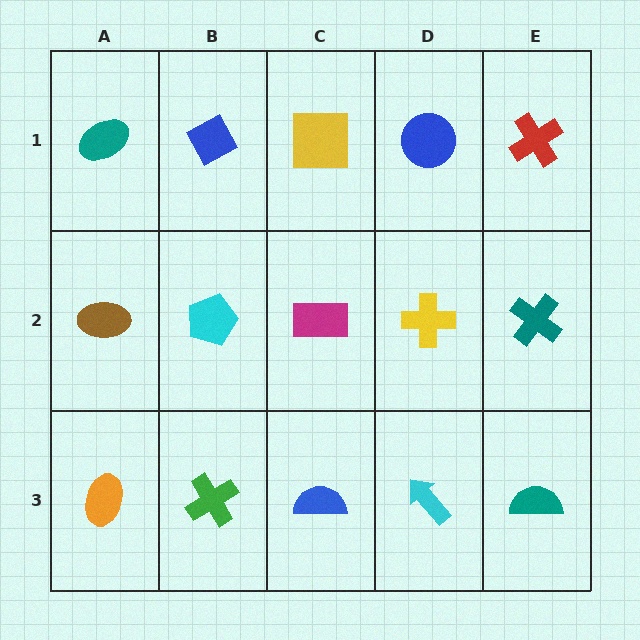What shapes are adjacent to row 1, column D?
A yellow cross (row 2, column D), a yellow square (row 1, column C), a red cross (row 1, column E).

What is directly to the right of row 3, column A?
A green cross.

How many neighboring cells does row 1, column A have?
2.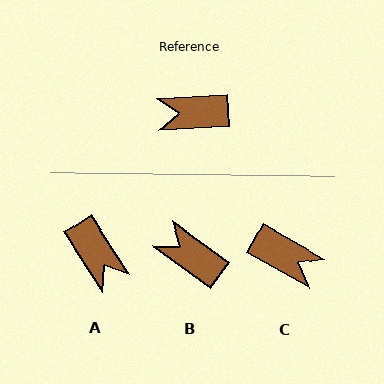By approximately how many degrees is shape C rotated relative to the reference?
Approximately 148 degrees counter-clockwise.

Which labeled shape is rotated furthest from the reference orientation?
C, about 148 degrees away.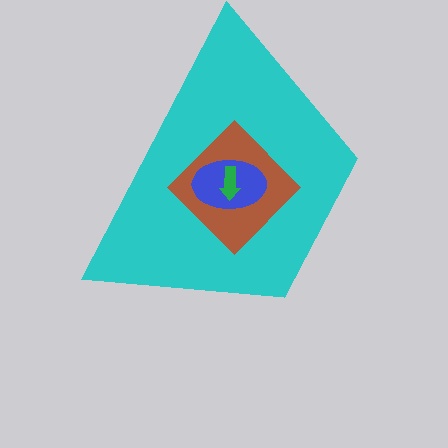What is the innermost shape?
The green arrow.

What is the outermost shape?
The cyan trapezoid.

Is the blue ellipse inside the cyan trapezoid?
Yes.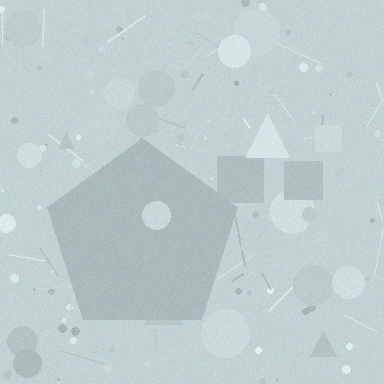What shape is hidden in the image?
A pentagon is hidden in the image.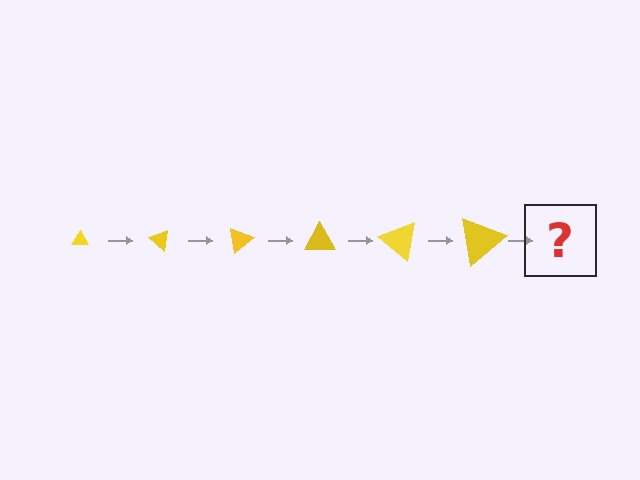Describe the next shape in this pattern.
It should be a triangle, larger than the previous one and rotated 240 degrees from the start.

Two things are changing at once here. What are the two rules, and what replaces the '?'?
The two rules are that the triangle grows larger each step and it rotates 40 degrees each step. The '?' should be a triangle, larger than the previous one and rotated 240 degrees from the start.